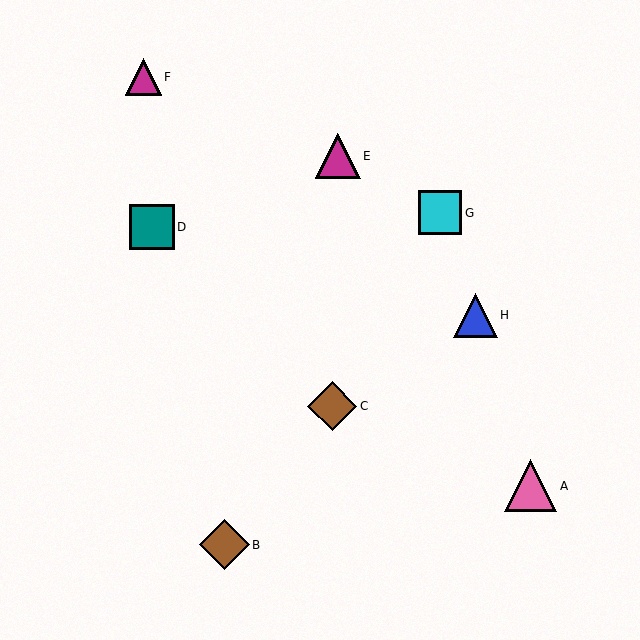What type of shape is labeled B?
Shape B is a brown diamond.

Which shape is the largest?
The pink triangle (labeled A) is the largest.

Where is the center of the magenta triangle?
The center of the magenta triangle is at (143, 77).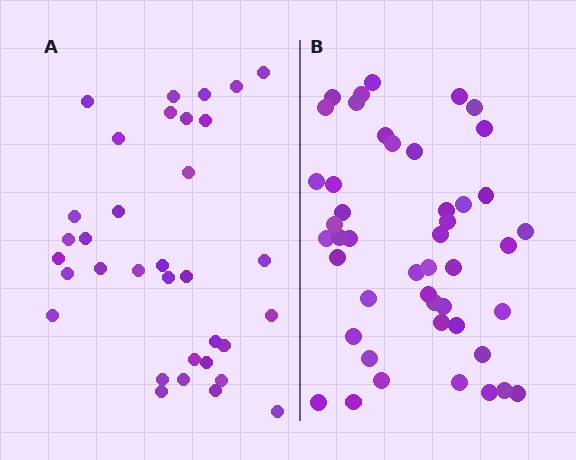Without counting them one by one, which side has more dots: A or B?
Region B (the right region) has more dots.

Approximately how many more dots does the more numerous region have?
Region B has roughly 12 or so more dots than region A.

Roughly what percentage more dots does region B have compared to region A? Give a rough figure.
About 35% more.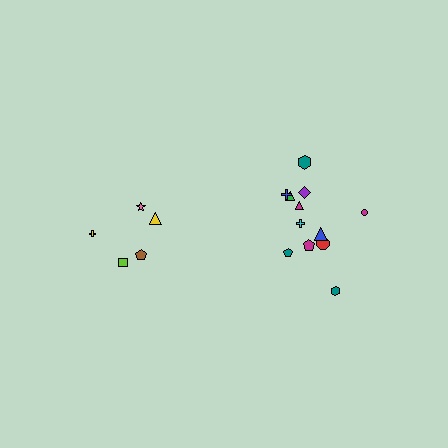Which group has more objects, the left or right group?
The right group.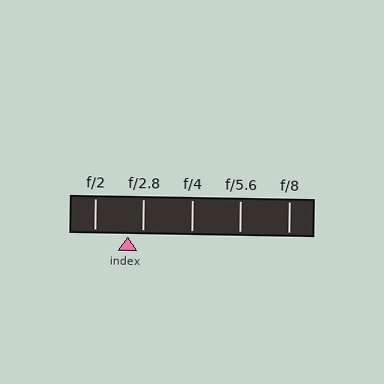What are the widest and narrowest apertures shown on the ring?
The widest aperture shown is f/2 and the narrowest is f/8.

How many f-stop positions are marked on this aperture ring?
There are 5 f-stop positions marked.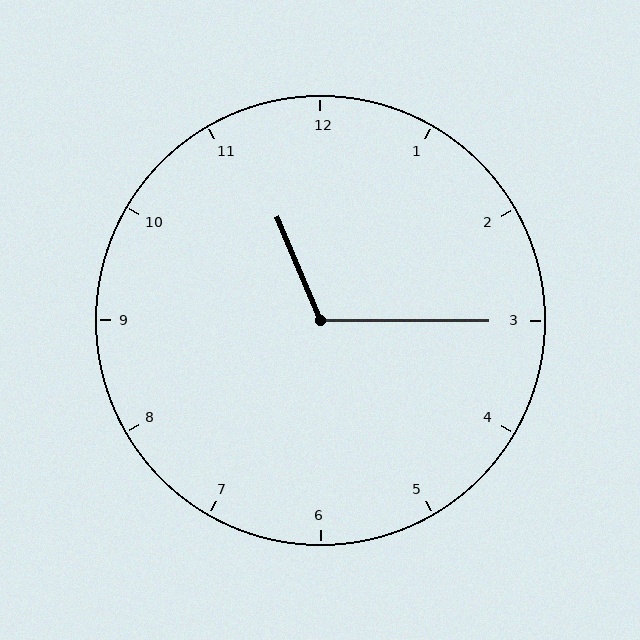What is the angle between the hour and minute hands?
Approximately 112 degrees.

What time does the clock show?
11:15.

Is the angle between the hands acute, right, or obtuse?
It is obtuse.